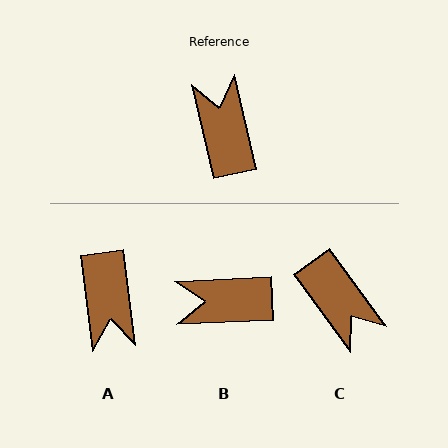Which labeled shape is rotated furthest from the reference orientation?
A, about 174 degrees away.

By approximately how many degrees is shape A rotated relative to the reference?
Approximately 174 degrees counter-clockwise.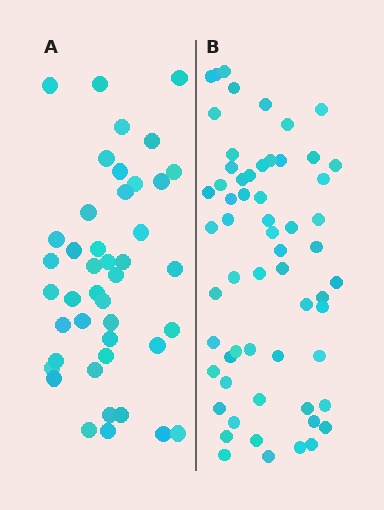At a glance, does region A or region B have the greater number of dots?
Region B (the right region) has more dots.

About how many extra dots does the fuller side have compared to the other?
Region B has approximately 15 more dots than region A.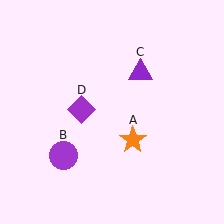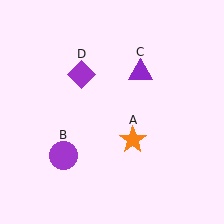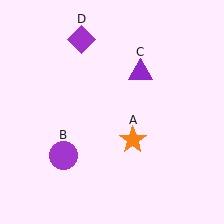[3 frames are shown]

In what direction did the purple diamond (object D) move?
The purple diamond (object D) moved up.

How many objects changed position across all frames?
1 object changed position: purple diamond (object D).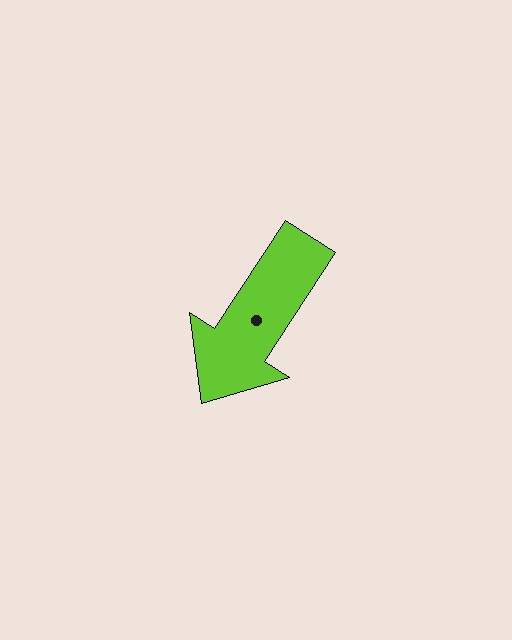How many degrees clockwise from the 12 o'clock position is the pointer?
Approximately 213 degrees.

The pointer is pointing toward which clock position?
Roughly 7 o'clock.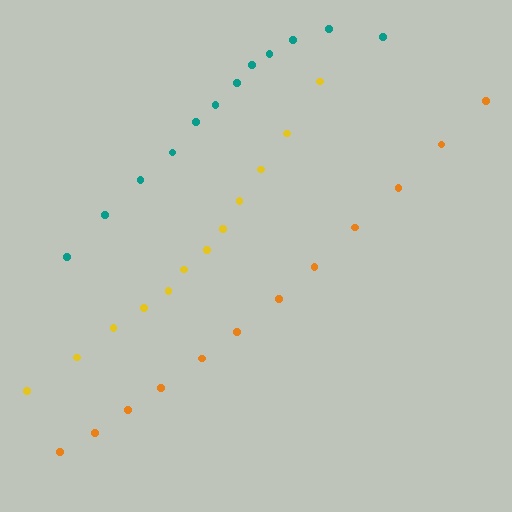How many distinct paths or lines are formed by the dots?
There are 3 distinct paths.